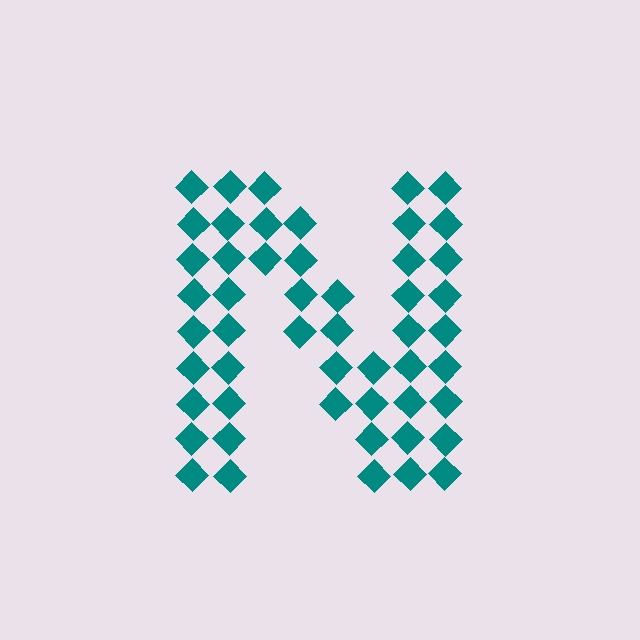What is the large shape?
The large shape is the letter N.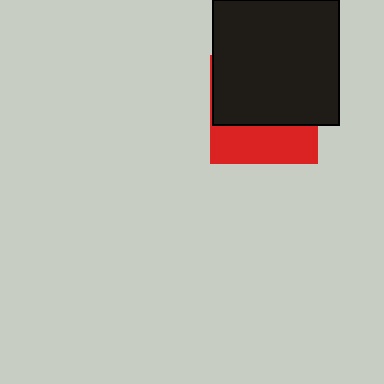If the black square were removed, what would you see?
You would see the complete red square.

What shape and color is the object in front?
The object in front is a black square.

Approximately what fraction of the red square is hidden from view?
Roughly 64% of the red square is hidden behind the black square.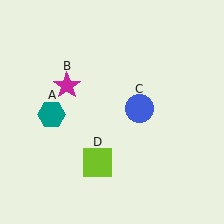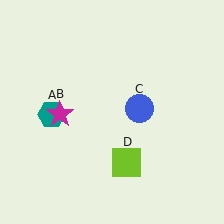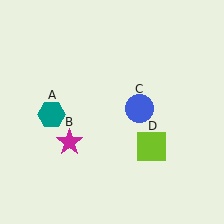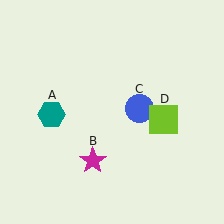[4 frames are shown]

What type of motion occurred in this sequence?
The magenta star (object B), lime square (object D) rotated counterclockwise around the center of the scene.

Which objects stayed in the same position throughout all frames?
Teal hexagon (object A) and blue circle (object C) remained stationary.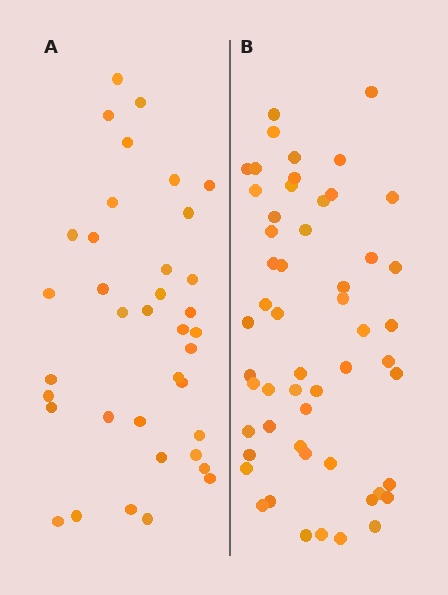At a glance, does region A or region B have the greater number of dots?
Region B (the right region) has more dots.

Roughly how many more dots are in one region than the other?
Region B has approximately 15 more dots than region A.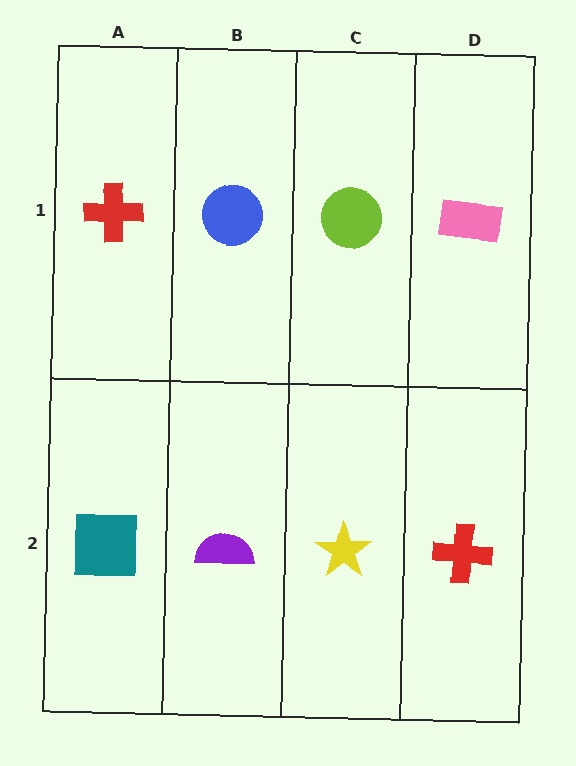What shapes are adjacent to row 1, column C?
A yellow star (row 2, column C), a blue circle (row 1, column B), a pink rectangle (row 1, column D).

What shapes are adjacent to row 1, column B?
A purple semicircle (row 2, column B), a red cross (row 1, column A), a lime circle (row 1, column C).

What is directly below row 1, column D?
A red cross.